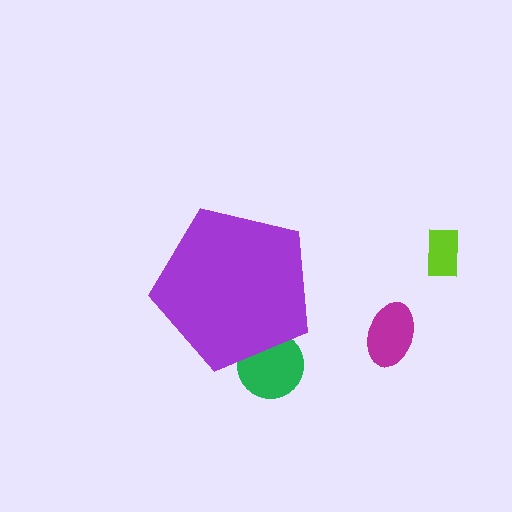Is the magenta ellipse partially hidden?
No, the magenta ellipse is fully visible.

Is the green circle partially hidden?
Yes, the green circle is partially hidden behind the purple pentagon.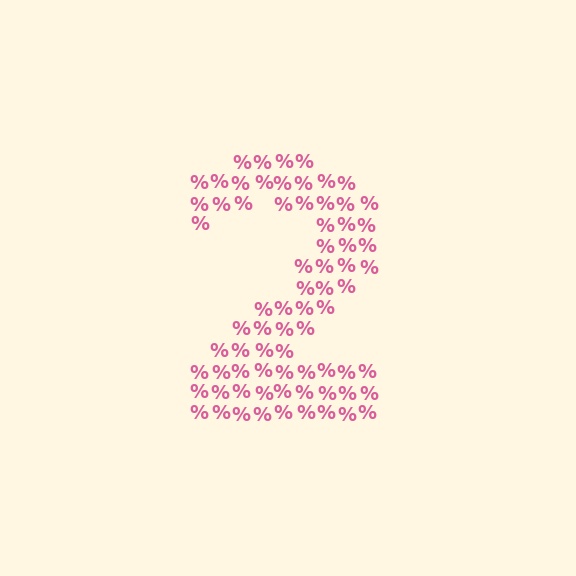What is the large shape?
The large shape is the digit 2.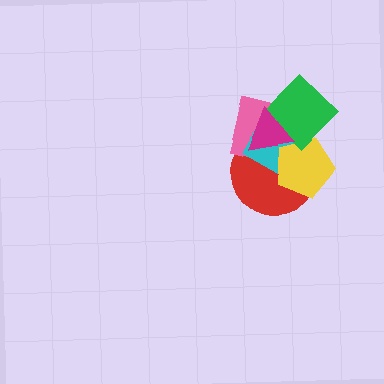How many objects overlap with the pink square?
5 objects overlap with the pink square.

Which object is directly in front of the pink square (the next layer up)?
The cyan diamond is directly in front of the pink square.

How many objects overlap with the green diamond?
5 objects overlap with the green diamond.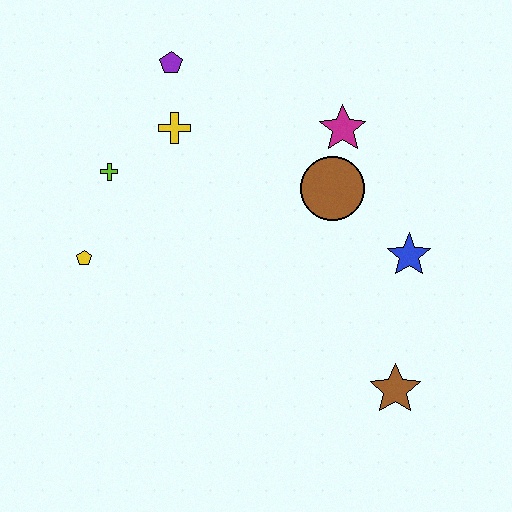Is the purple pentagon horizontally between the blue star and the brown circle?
No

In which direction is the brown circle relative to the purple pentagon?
The brown circle is to the right of the purple pentagon.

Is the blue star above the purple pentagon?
No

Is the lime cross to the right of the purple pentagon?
No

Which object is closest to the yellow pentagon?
The lime cross is closest to the yellow pentagon.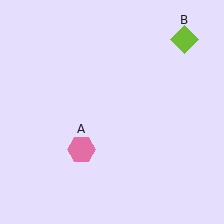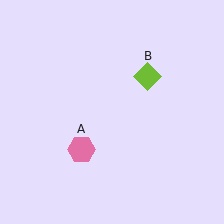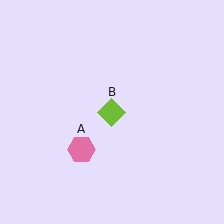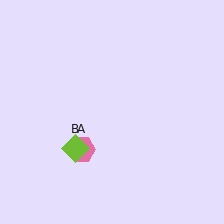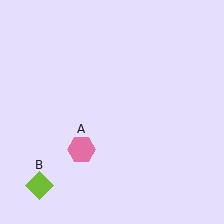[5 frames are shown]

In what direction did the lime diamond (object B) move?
The lime diamond (object B) moved down and to the left.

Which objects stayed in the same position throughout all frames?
Pink hexagon (object A) remained stationary.